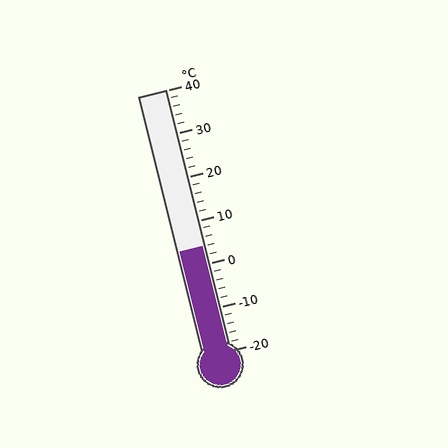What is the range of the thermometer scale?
The thermometer scale ranges from -20°C to 40°C.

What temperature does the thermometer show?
The thermometer shows approximately 4°C.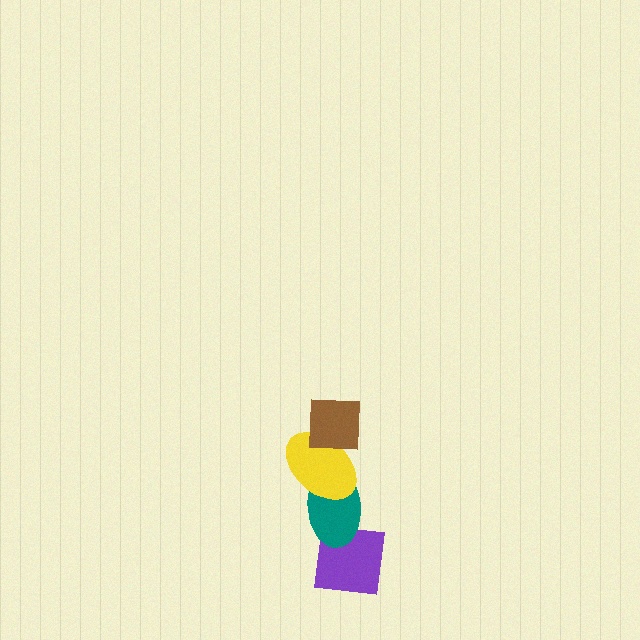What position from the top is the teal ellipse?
The teal ellipse is 3rd from the top.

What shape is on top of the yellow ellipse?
The brown square is on top of the yellow ellipse.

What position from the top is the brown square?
The brown square is 1st from the top.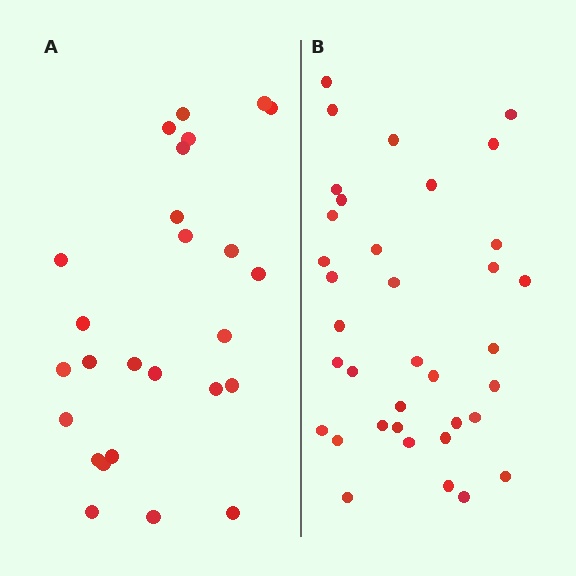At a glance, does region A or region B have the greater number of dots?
Region B (the right region) has more dots.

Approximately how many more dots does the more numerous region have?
Region B has roughly 10 or so more dots than region A.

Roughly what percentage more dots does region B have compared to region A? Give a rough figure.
About 40% more.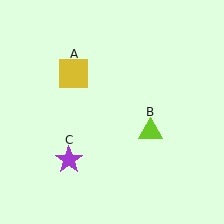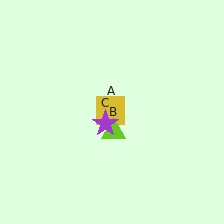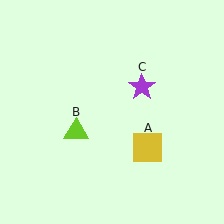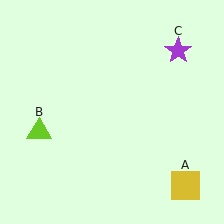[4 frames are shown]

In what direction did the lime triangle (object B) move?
The lime triangle (object B) moved left.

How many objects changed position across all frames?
3 objects changed position: yellow square (object A), lime triangle (object B), purple star (object C).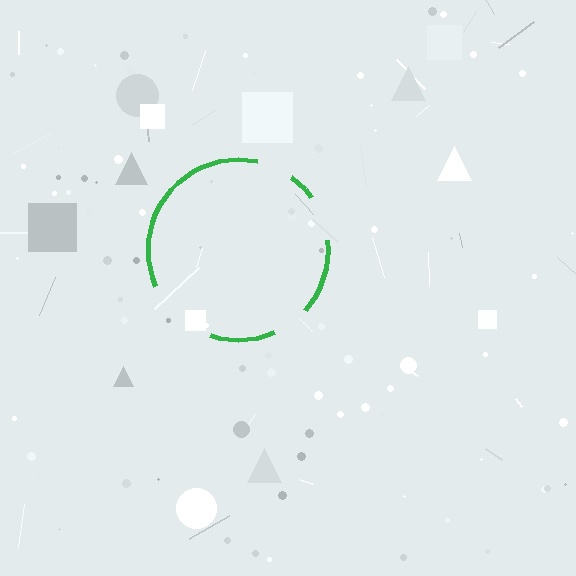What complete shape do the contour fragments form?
The contour fragments form a circle.